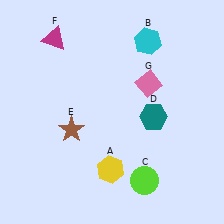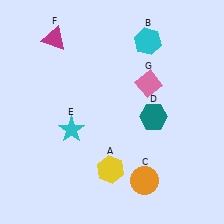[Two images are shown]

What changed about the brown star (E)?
In Image 1, E is brown. In Image 2, it changed to cyan.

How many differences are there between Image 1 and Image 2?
There are 2 differences between the two images.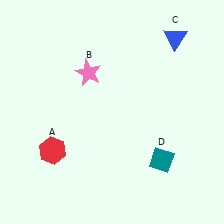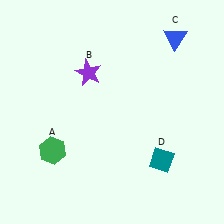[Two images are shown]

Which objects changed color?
A changed from red to green. B changed from pink to purple.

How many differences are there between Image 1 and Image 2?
There are 2 differences between the two images.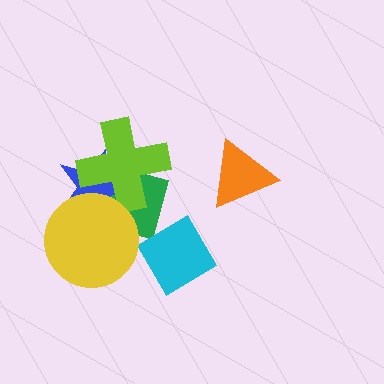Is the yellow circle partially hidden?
No, no other shape covers it.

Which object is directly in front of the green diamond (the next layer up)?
The blue star is directly in front of the green diamond.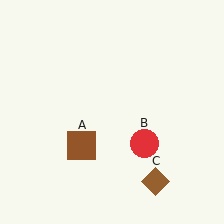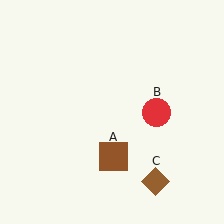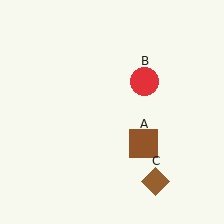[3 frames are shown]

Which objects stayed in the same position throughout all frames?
Brown diamond (object C) remained stationary.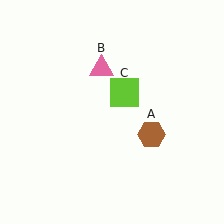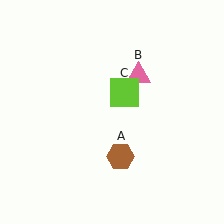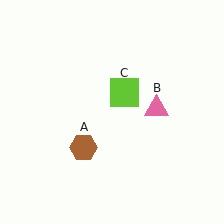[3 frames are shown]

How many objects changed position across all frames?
2 objects changed position: brown hexagon (object A), pink triangle (object B).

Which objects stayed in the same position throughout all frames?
Lime square (object C) remained stationary.